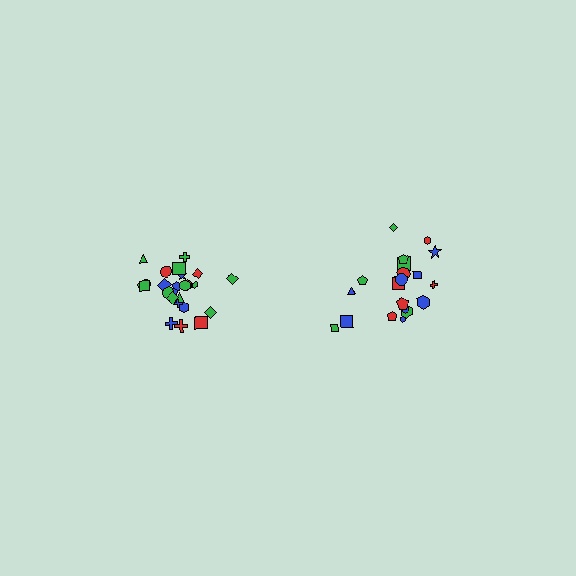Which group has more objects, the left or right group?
The left group.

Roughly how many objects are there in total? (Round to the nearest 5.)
Roughly 45 objects in total.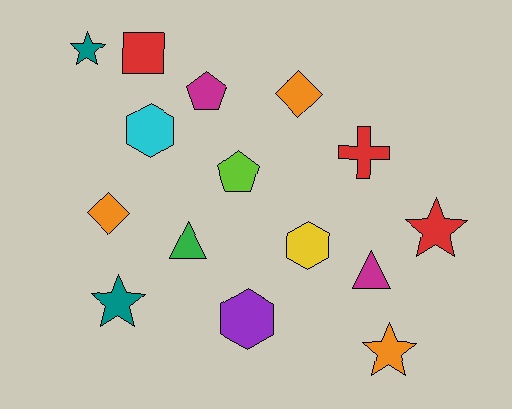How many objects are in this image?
There are 15 objects.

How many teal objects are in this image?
There are 2 teal objects.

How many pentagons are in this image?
There are 2 pentagons.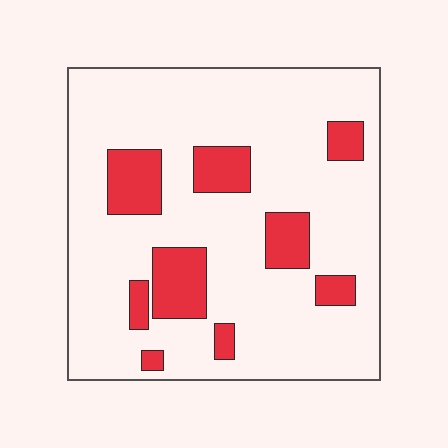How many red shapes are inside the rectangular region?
9.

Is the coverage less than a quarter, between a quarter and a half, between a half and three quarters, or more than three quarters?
Less than a quarter.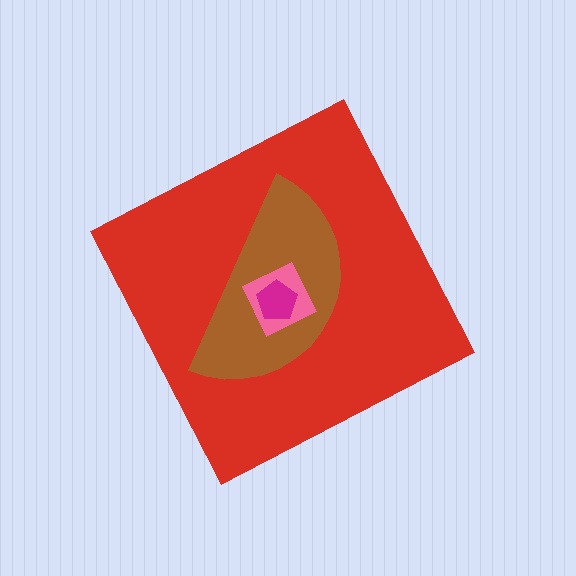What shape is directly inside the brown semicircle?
The pink square.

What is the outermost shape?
The red diamond.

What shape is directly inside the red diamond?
The brown semicircle.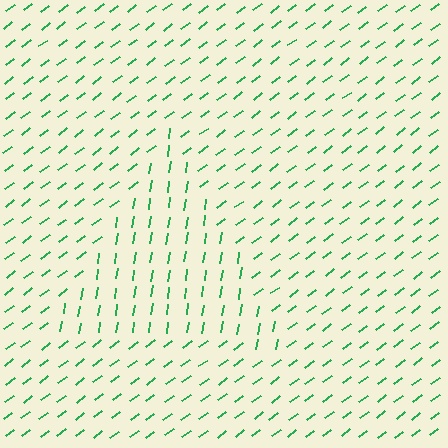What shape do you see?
I see a triangle.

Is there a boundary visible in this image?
Yes, there is a texture boundary formed by a change in line orientation.